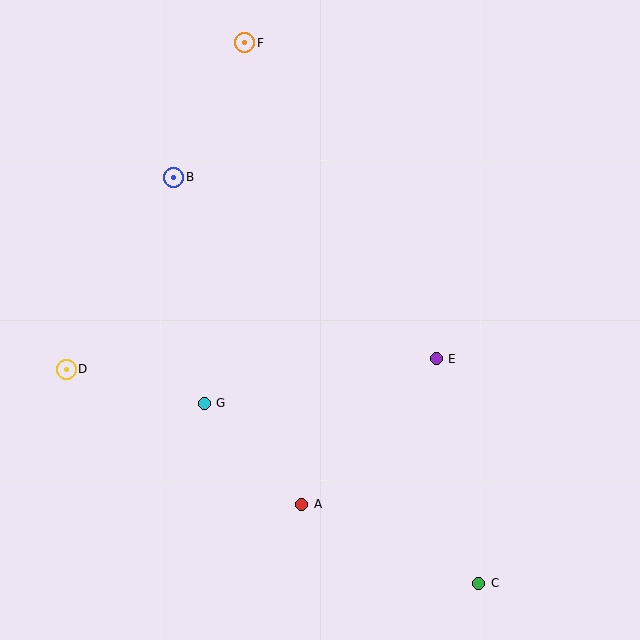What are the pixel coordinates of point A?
Point A is at (302, 504).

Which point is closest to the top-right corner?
Point F is closest to the top-right corner.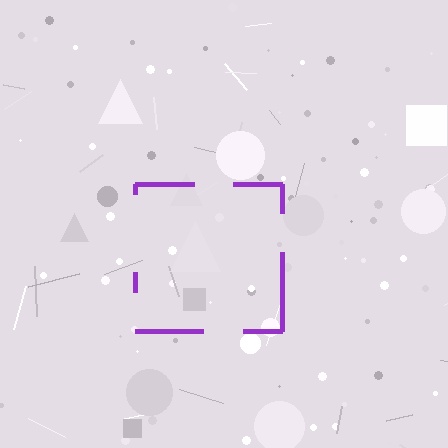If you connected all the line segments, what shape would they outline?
They would outline a square.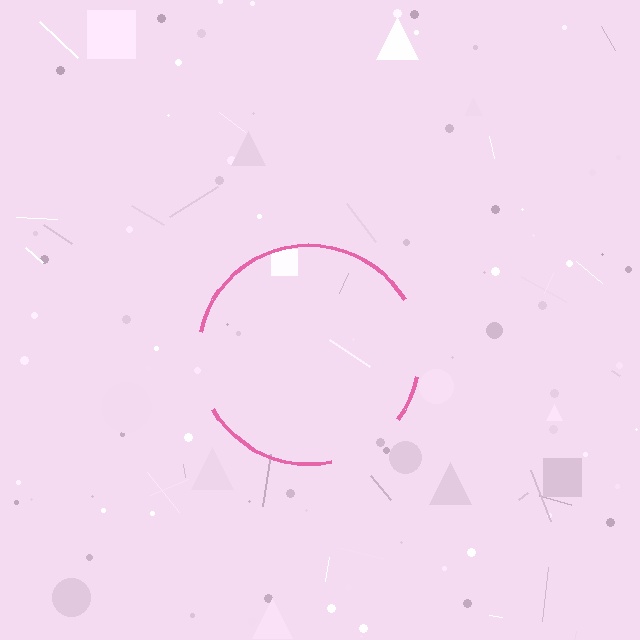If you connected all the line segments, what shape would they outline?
They would outline a circle.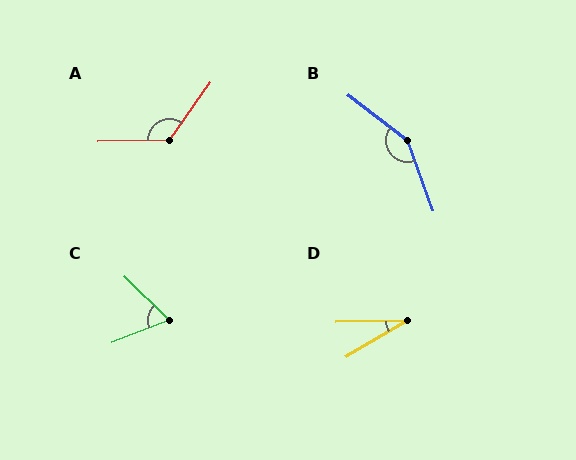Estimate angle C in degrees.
Approximately 66 degrees.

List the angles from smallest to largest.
D (30°), C (66°), A (127°), B (146°).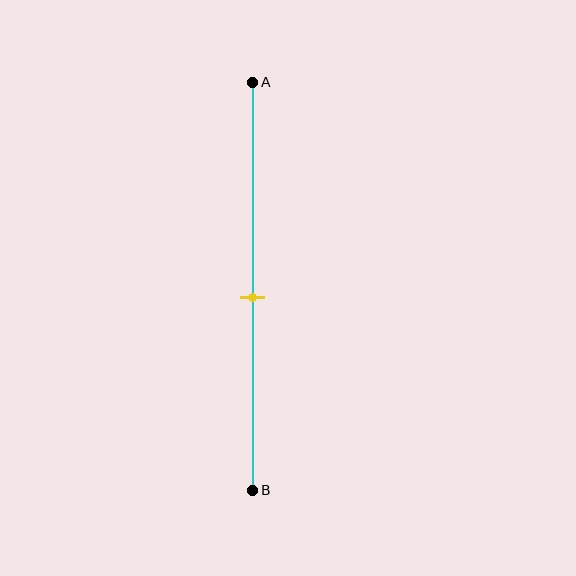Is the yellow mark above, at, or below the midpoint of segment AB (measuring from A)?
The yellow mark is approximately at the midpoint of segment AB.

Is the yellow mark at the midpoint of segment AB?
Yes, the mark is approximately at the midpoint.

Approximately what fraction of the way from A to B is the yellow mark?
The yellow mark is approximately 55% of the way from A to B.